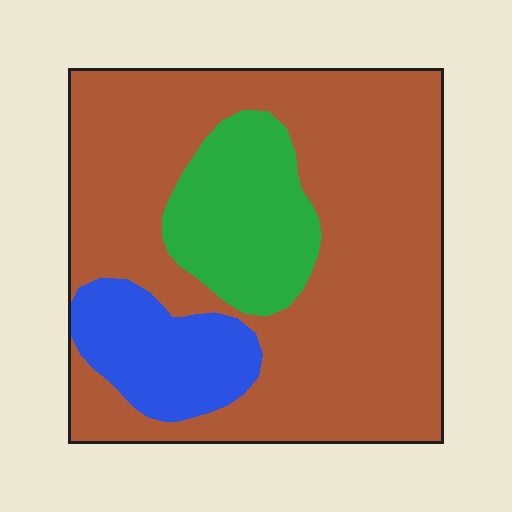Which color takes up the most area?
Brown, at roughly 70%.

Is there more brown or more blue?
Brown.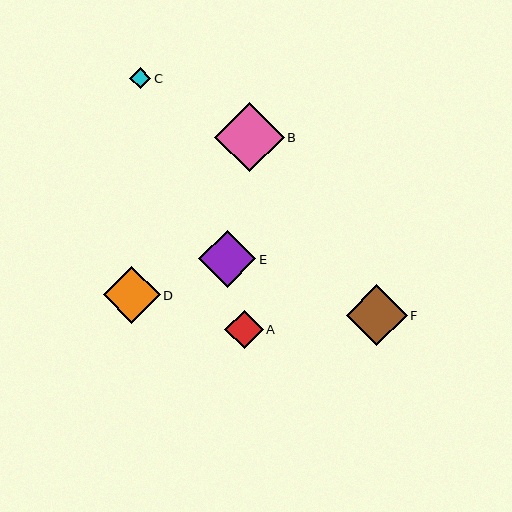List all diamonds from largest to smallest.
From largest to smallest: B, F, D, E, A, C.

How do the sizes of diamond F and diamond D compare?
Diamond F and diamond D are approximately the same size.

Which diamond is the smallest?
Diamond C is the smallest with a size of approximately 22 pixels.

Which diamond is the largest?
Diamond B is the largest with a size of approximately 69 pixels.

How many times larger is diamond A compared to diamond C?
Diamond A is approximately 1.8 times the size of diamond C.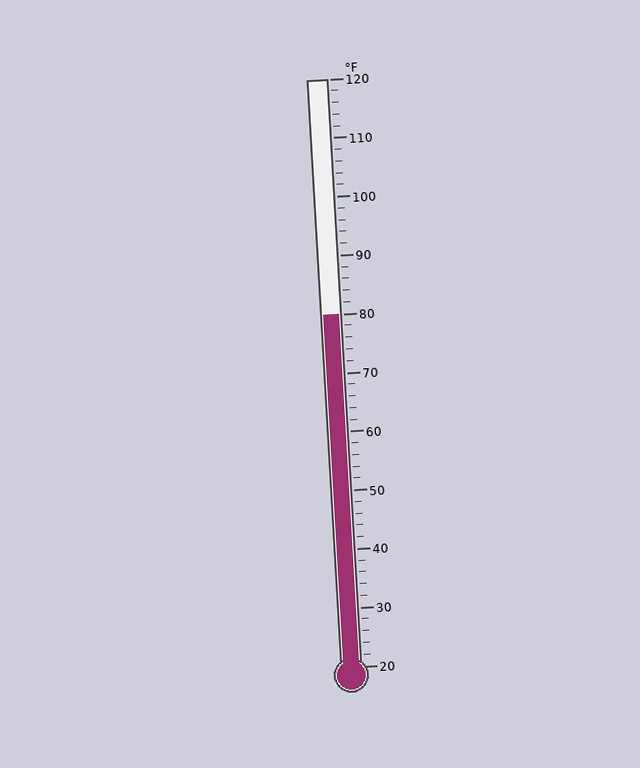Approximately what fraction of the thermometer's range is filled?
The thermometer is filled to approximately 60% of its range.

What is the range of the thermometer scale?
The thermometer scale ranges from 20°F to 120°F.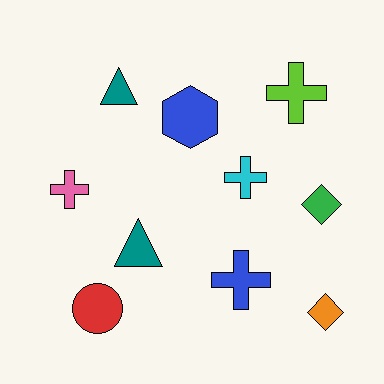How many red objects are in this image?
There is 1 red object.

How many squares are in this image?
There are no squares.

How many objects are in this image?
There are 10 objects.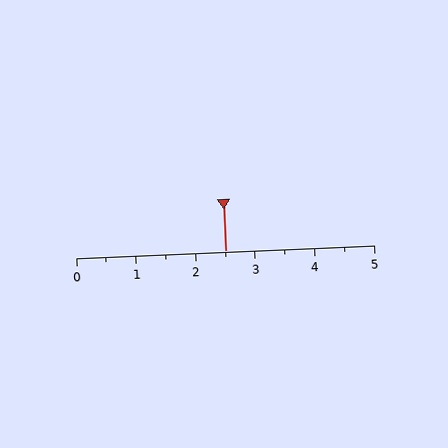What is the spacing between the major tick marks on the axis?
The major ticks are spaced 1 apart.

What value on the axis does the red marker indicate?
The marker indicates approximately 2.5.